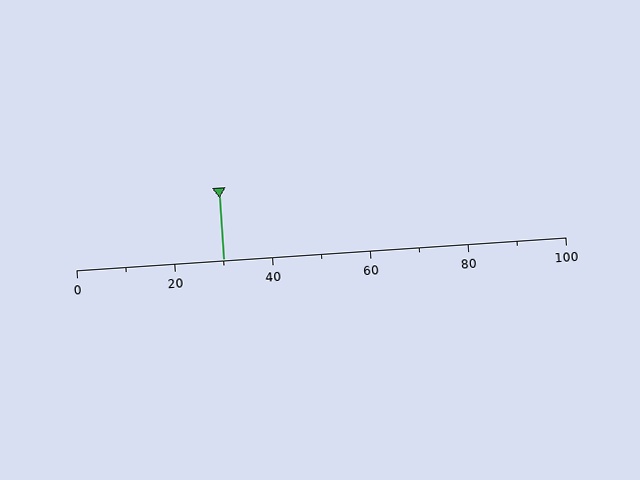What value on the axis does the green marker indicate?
The marker indicates approximately 30.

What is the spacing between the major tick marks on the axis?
The major ticks are spaced 20 apart.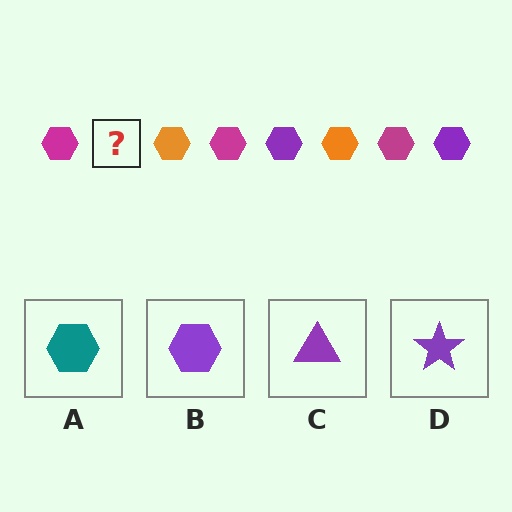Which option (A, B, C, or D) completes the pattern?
B.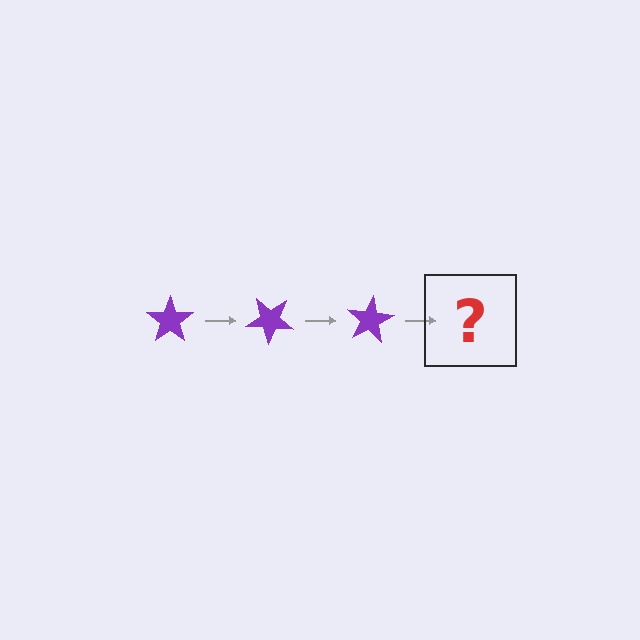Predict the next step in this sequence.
The next step is a purple star rotated 120 degrees.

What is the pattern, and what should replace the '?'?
The pattern is that the star rotates 40 degrees each step. The '?' should be a purple star rotated 120 degrees.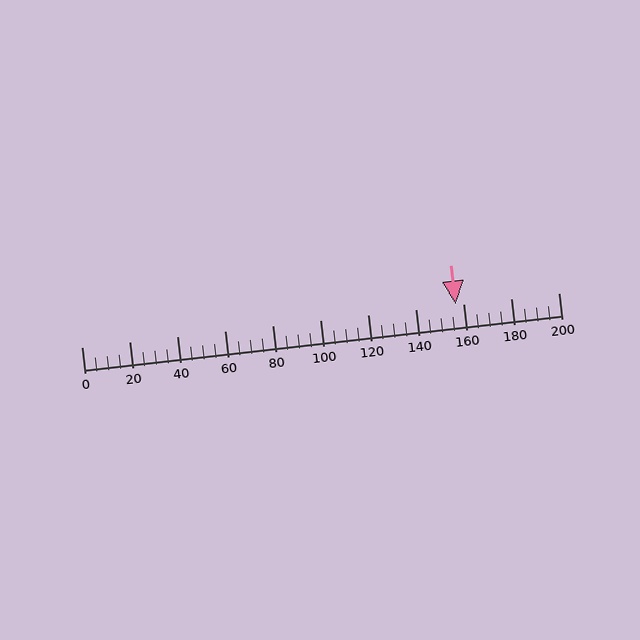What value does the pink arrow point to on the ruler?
The pink arrow points to approximately 157.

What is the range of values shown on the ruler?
The ruler shows values from 0 to 200.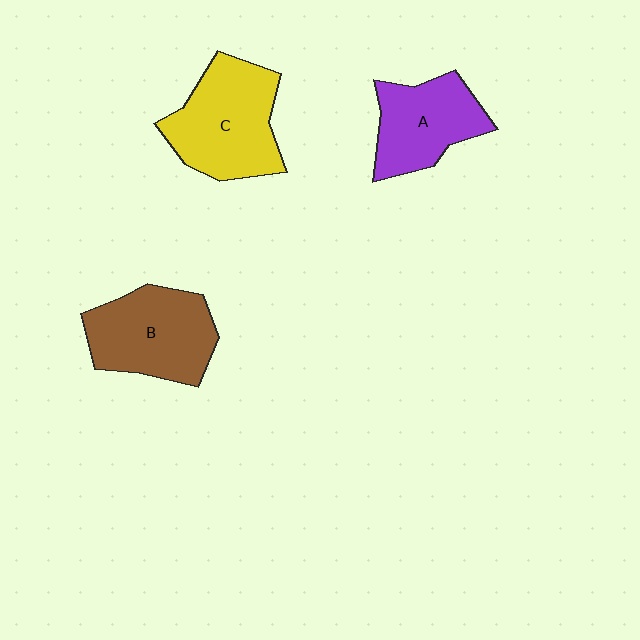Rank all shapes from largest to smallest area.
From largest to smallest: C (yellow), B (brown), A (purple).